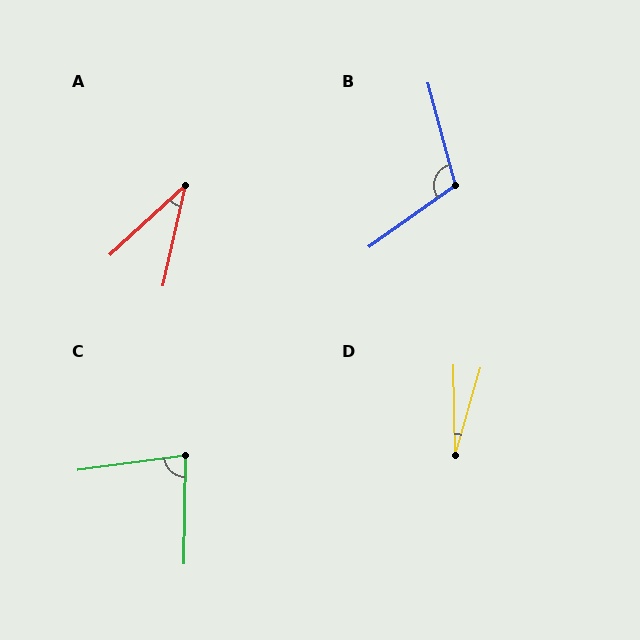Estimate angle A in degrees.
Approximately 35 degrees.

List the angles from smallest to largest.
D (18°), A (35°), C (81°), B (110°).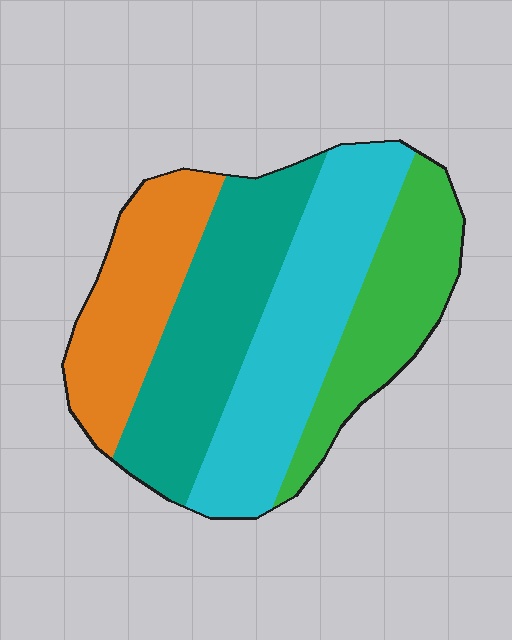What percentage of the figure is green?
Green covers around 20% of the figure.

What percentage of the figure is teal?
Teal covers roughly 30% of the figure.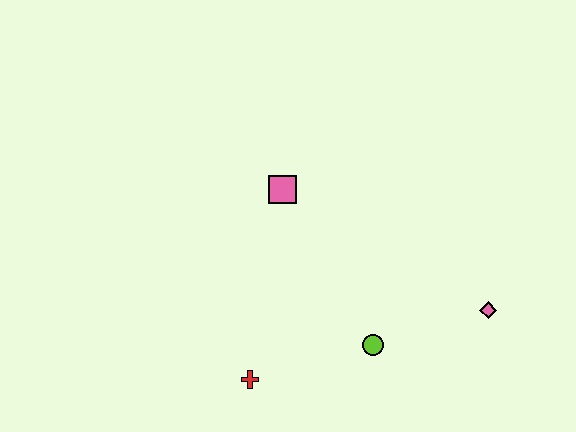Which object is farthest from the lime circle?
The pink square is farthest from the lime circle.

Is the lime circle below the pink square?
Yes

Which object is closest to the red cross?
The lime circle is closest to the red cross.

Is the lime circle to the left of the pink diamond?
Yes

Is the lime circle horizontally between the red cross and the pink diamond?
Yes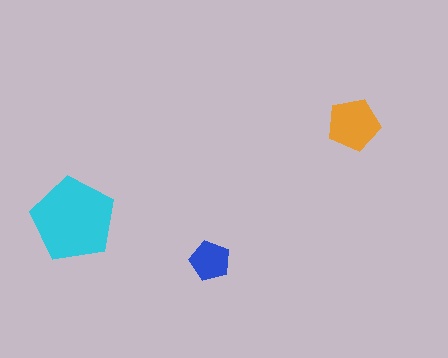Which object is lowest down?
The blue pentagon is bottommost.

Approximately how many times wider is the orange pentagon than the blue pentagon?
About 1.5 times wider.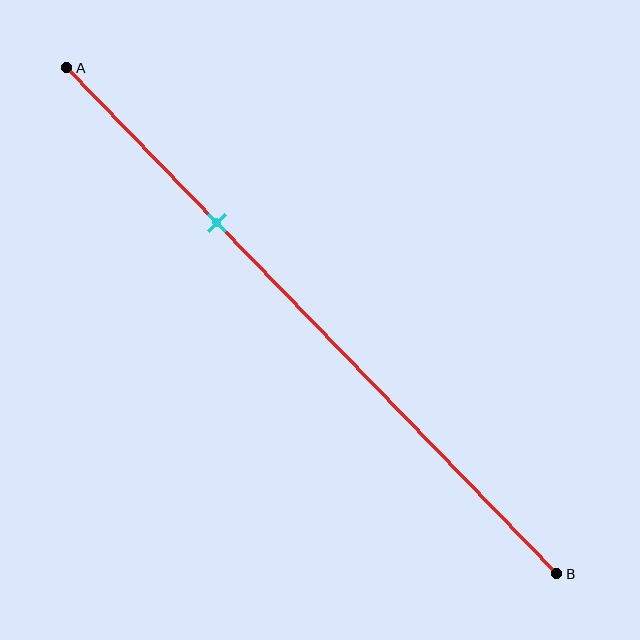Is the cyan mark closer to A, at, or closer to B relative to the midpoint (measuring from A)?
The cyan mark is closer to point A than the midpoint of segment AB.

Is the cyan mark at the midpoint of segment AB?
No, the mark is at about 30% from A, not at the 50% midpoint.